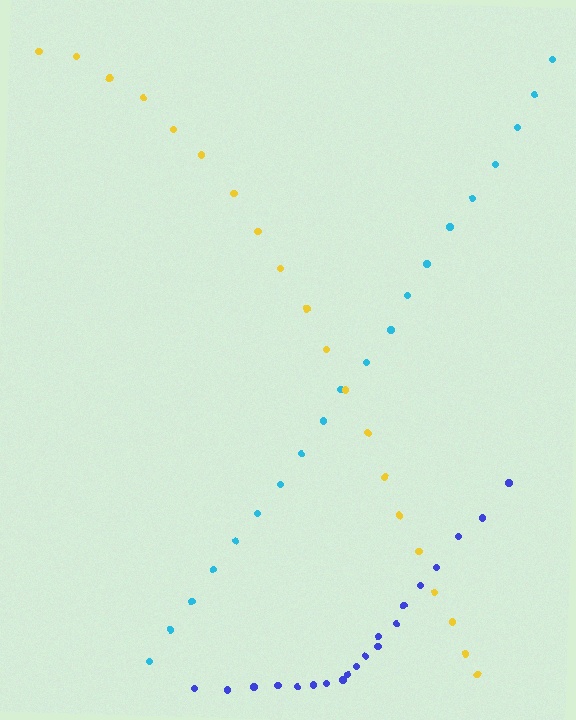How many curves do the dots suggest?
There are 3 distinct paths.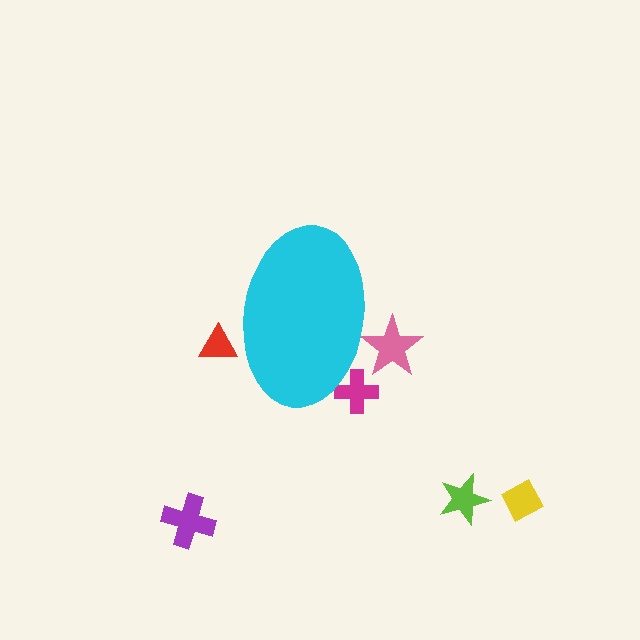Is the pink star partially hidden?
Yes, the pink star is partially hidden behind the cyan ellipse.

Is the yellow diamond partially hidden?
No, the yellow diamond is fully visible.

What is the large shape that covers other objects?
A cyan ellipse.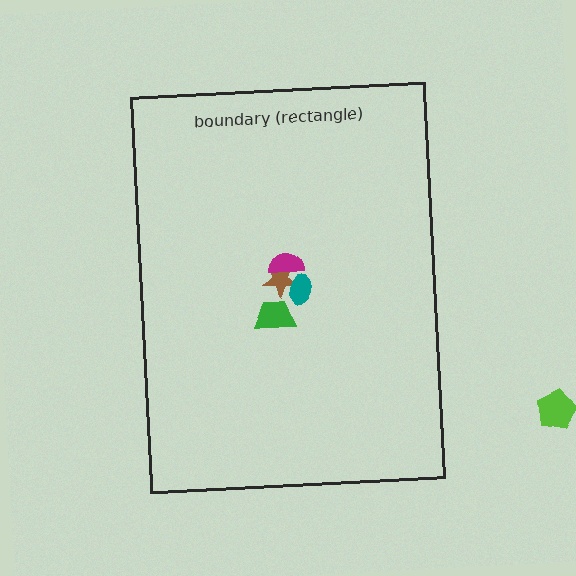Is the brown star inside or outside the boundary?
Inside.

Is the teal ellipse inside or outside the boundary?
Inside.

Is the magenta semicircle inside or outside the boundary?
Inside.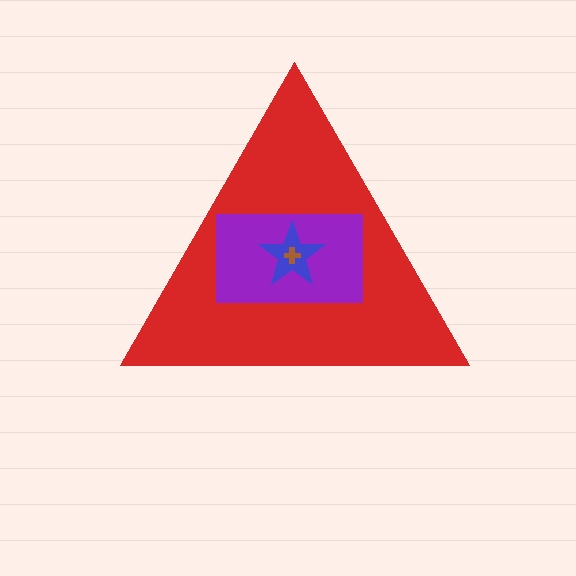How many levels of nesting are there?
4.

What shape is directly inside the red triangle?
The purple rectangle.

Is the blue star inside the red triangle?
Yes.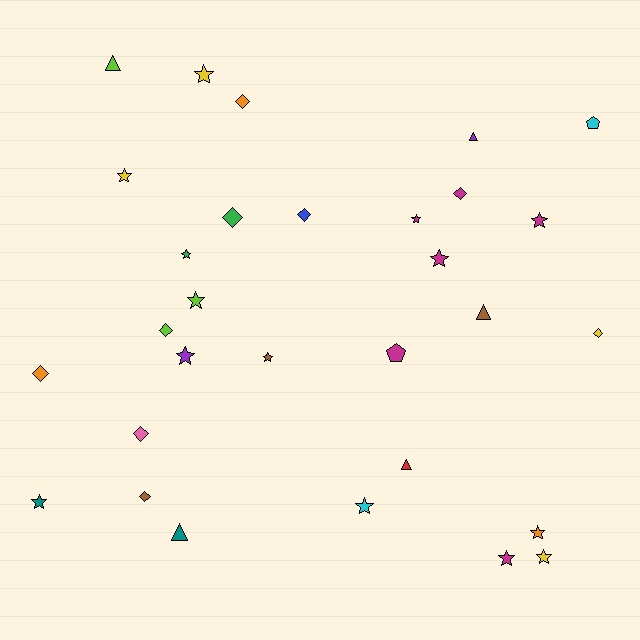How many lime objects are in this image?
There are 3 lime objects.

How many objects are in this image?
There are 30 objects.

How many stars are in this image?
There are 14 stars.